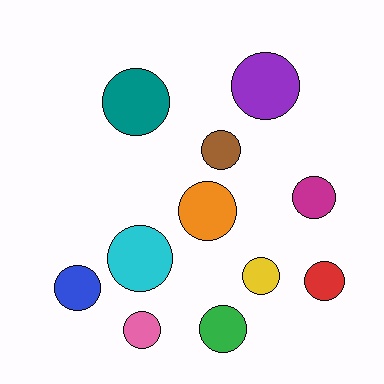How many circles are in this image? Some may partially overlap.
There are 11 circles.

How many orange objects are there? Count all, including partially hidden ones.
There is 1 orange object.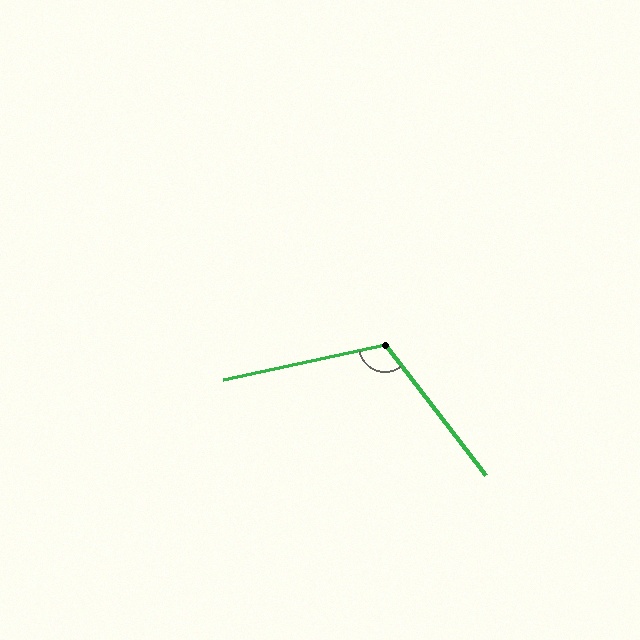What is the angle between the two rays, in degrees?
Approximately 116 degrees.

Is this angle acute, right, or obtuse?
It is obtuse.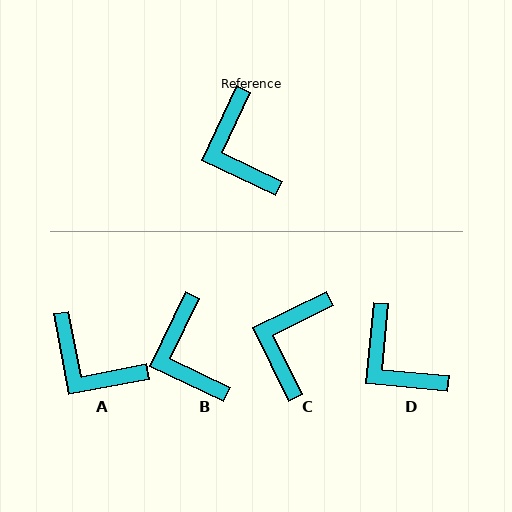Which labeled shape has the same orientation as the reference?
B.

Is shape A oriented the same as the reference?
No, it is off by about 36 degrees.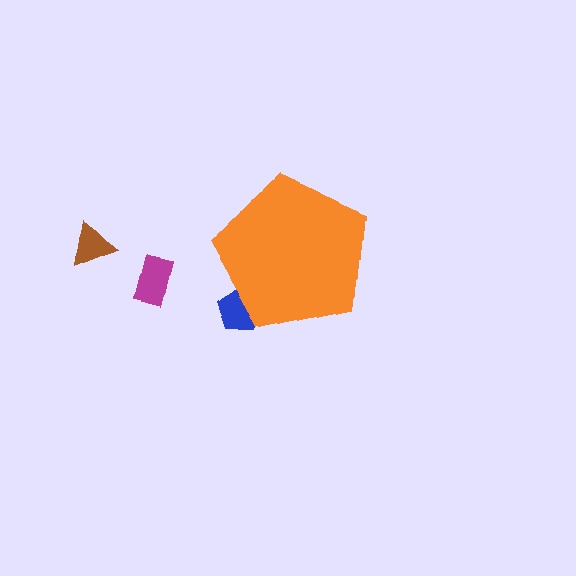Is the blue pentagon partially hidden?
Yes, the blue pentagon is partially hidden behind the orange pentagon.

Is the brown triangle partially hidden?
No, the brown triangle is fully visible.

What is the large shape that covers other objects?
An orange pentagon.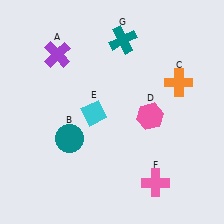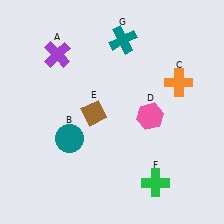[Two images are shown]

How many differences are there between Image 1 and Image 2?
There are 2 differences between the two images.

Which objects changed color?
E changed from cyan to brown. F changed from pink to green.